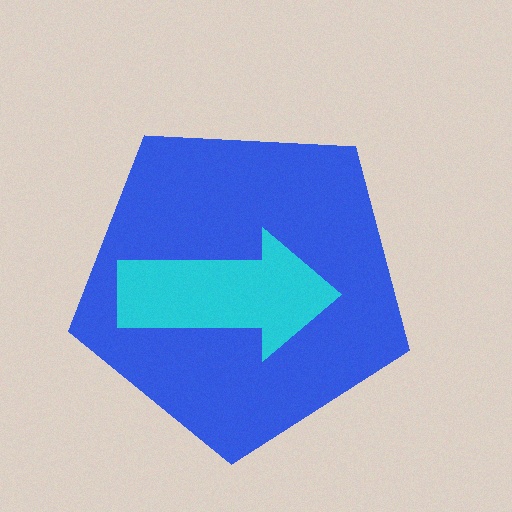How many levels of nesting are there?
2.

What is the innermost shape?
The cyan arrow.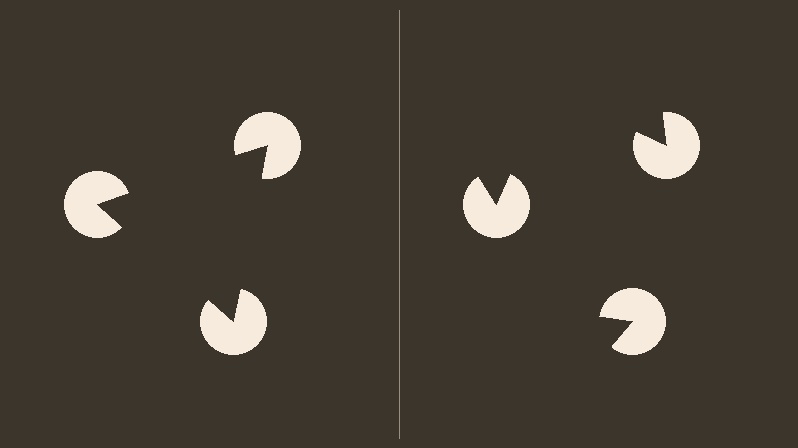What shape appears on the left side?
An illusory triangle.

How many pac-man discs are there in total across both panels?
6 — 3 on each side.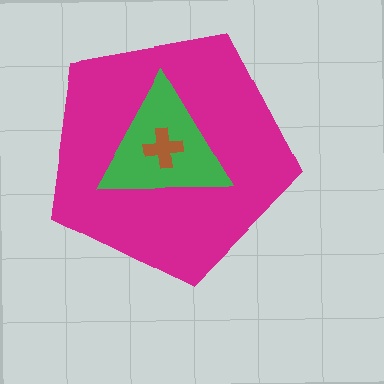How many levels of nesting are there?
3.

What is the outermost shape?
The magenta pentagon.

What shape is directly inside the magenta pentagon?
The green triangle.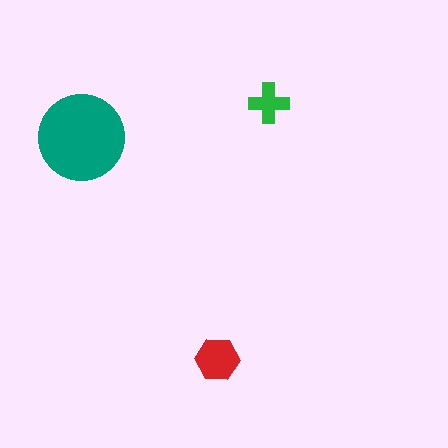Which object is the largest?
The teal circle.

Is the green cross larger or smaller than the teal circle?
Smaller.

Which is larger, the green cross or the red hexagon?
The red hexagon.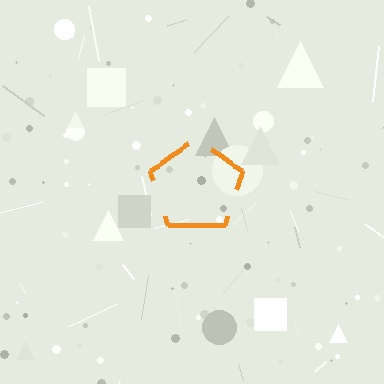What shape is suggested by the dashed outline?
The dashed outline suggests a pentagon.